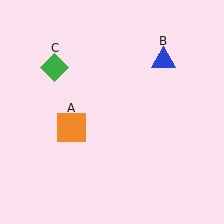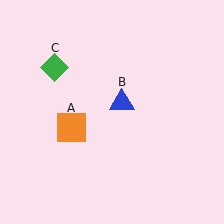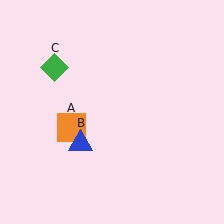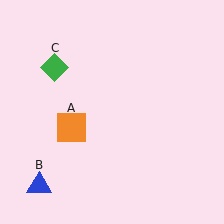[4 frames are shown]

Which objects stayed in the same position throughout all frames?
Orange square (object A) and green diamond (object C) remained stationary.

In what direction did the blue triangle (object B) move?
The blue triangle (object B) moved down and to the left.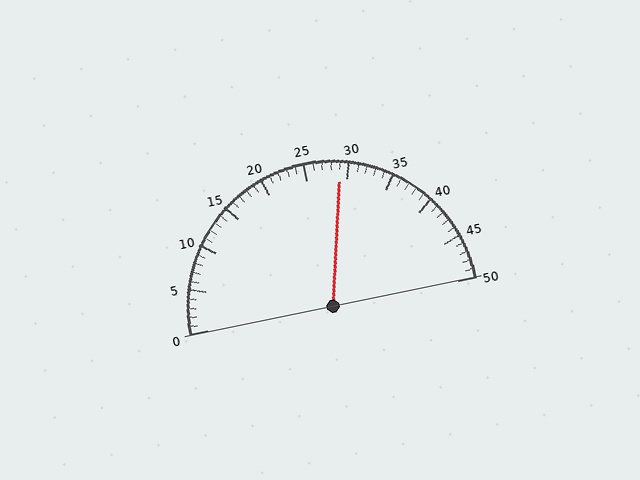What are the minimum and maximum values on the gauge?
The gauge ranges from 0 to 50.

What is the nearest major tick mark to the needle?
The nearest major tick mark is 30.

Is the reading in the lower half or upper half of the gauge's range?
The reading is in the upper half of the range (0 to 50).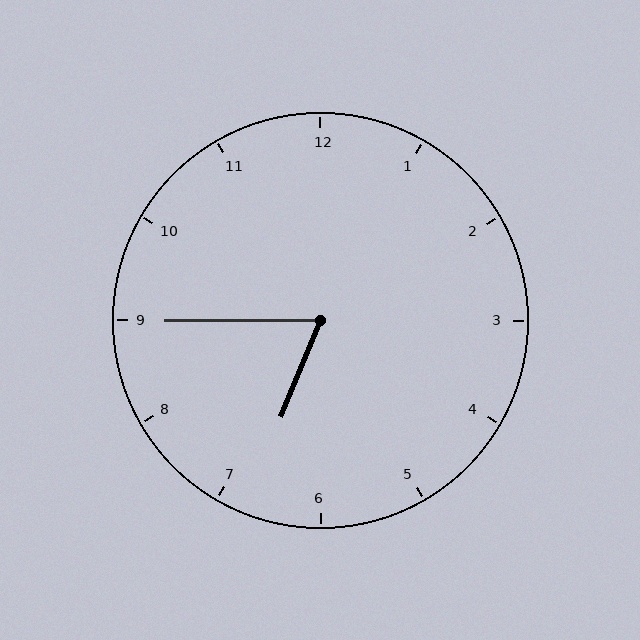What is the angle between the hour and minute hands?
Approximately 68 degrees.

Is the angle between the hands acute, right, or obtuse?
It is acute.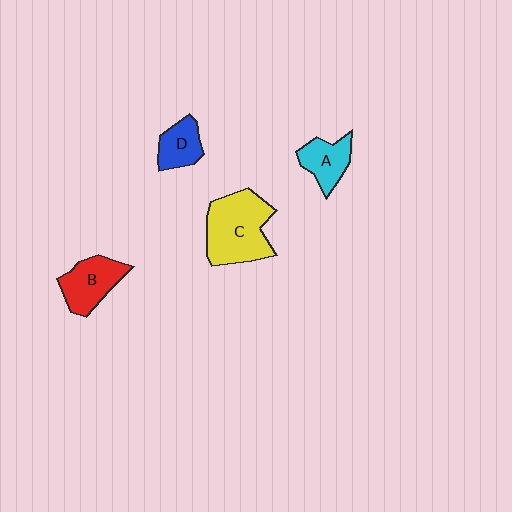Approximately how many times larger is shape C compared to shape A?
Approximately 2.0 times.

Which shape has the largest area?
Shape C (yellow).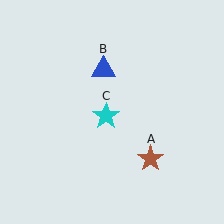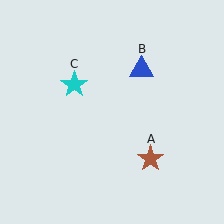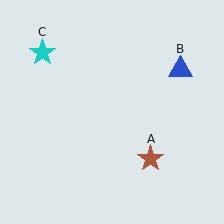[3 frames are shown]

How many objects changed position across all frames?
2 objects changed position: blue triangle (object B), cyan star (object C).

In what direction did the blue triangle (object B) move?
The blue triangle (object B) moved right.